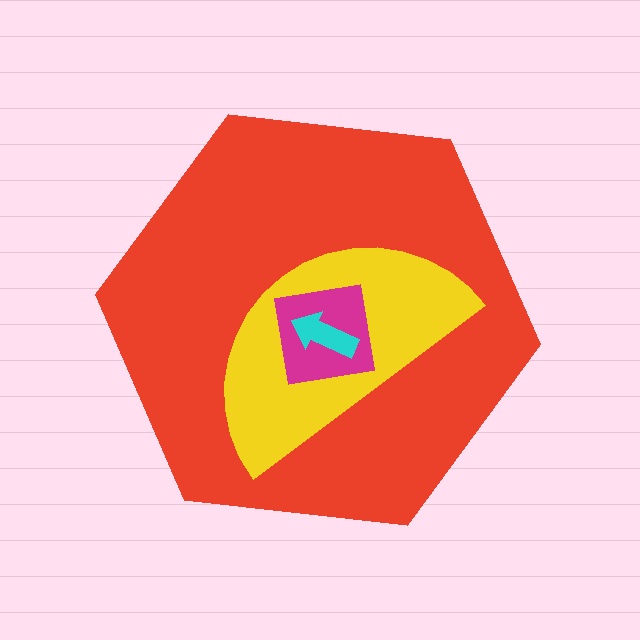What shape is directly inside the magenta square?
The cyan arrow.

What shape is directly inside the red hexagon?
The yellow semicircle.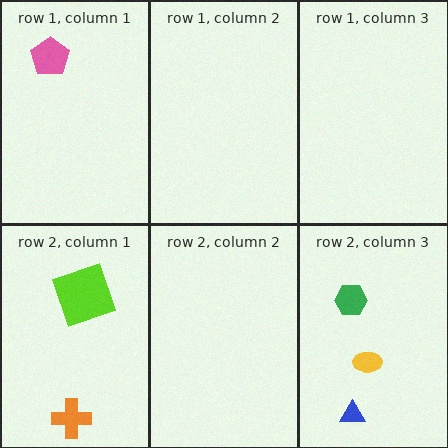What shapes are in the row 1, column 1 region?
The pink pentagon.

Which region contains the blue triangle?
The row 2, column 3 region.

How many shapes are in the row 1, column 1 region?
1.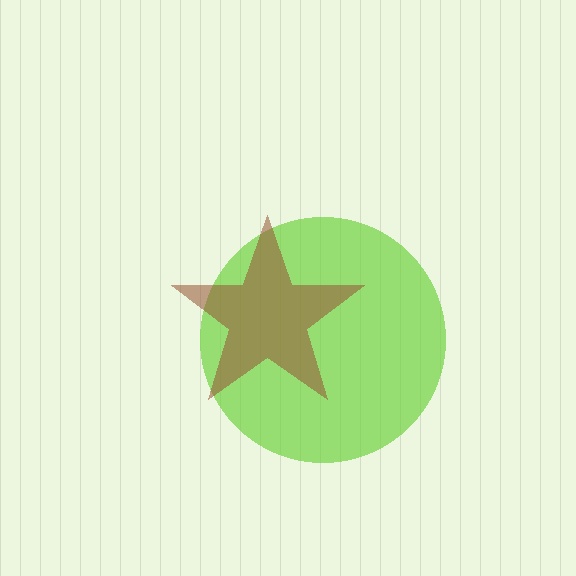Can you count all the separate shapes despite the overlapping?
Yes, there are 2 separate shapes.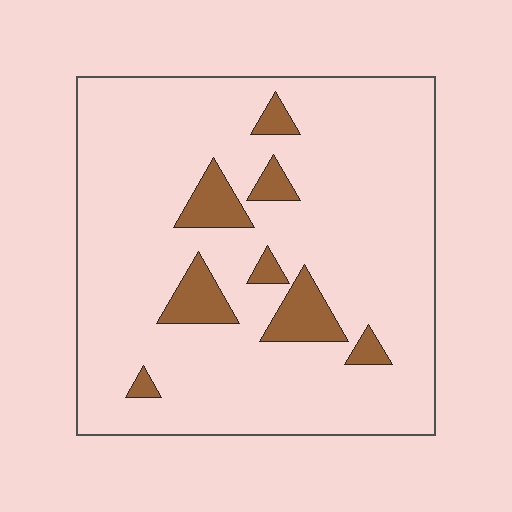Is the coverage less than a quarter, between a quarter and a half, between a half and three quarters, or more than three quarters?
Less than a quarter.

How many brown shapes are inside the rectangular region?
8.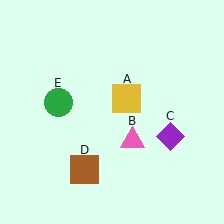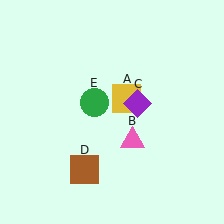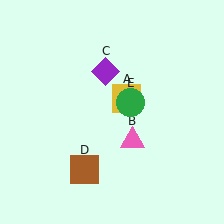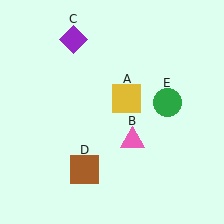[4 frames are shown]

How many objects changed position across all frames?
2 objects changed position: purple diamond (object C), green circle (object E).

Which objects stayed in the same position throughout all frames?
Yellow square (object A) and pink triangle (object B) and brown square (object D) remained stationary.